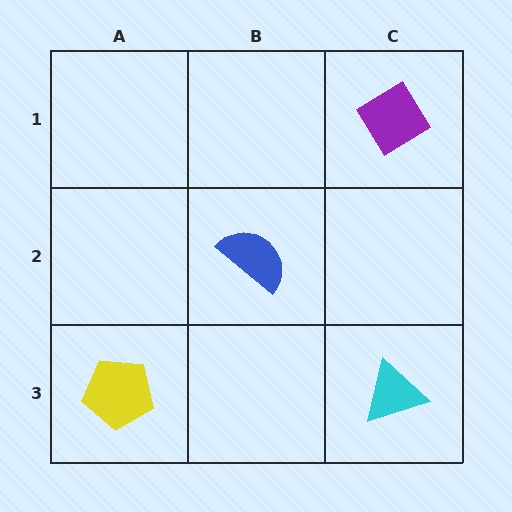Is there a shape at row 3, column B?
No, that cell is empty.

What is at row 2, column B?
A blue semicircle.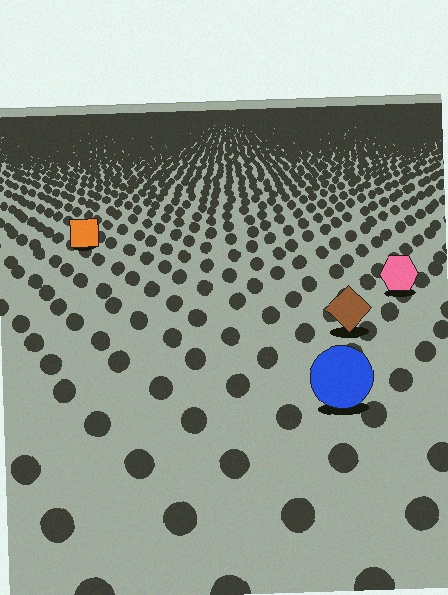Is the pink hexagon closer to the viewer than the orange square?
Yes. The pink hexagon is closer — you can tell from the texture gradient: the ground texture is coarser near it.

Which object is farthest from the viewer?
The orange square is farthest from the viewer. It appears smaller and the ground texture around it is denser.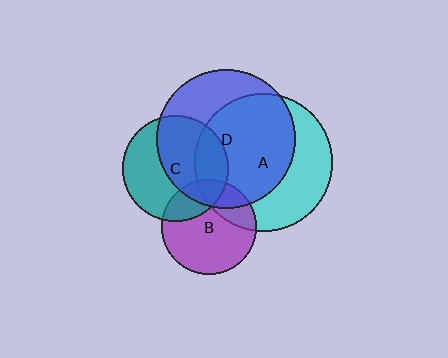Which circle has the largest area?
Circle D (blue).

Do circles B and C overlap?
Yes.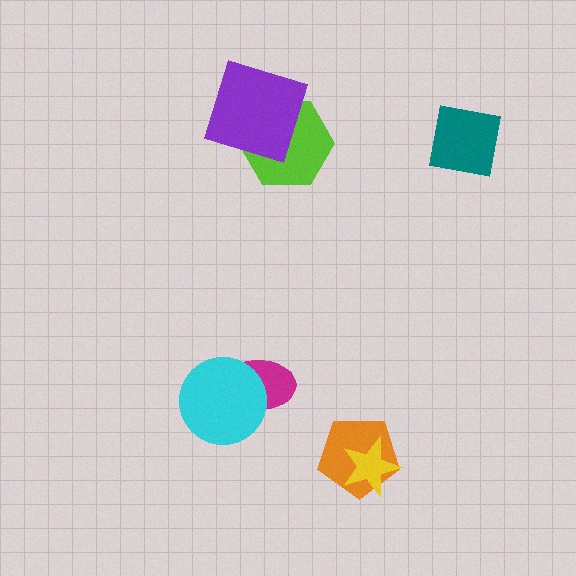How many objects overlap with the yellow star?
1 object overlaps with the yellow star.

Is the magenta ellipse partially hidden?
Yes, it is partially covered by another shape.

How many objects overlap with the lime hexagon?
1 object overlaps with the lime hexagon.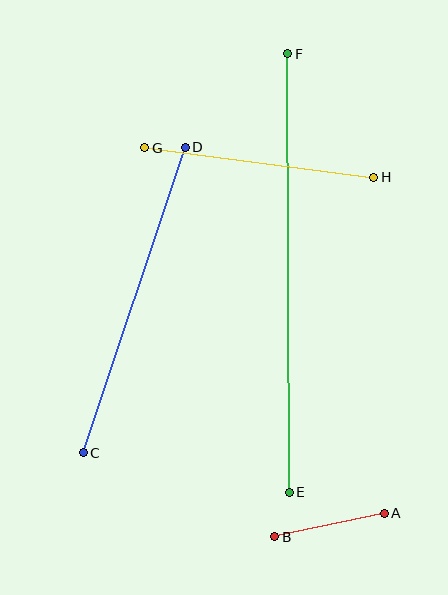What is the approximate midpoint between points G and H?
The midpoint is at approximately (259, 163) pixels.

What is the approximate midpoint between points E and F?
The midpoint is at approximately (289, 273) pixels.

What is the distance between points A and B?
The distance is approximately 112 pixels.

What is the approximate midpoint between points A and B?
The midpoint is at approximately (330, 525) pixels.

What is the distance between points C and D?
The distance is approximately 322 pixels.